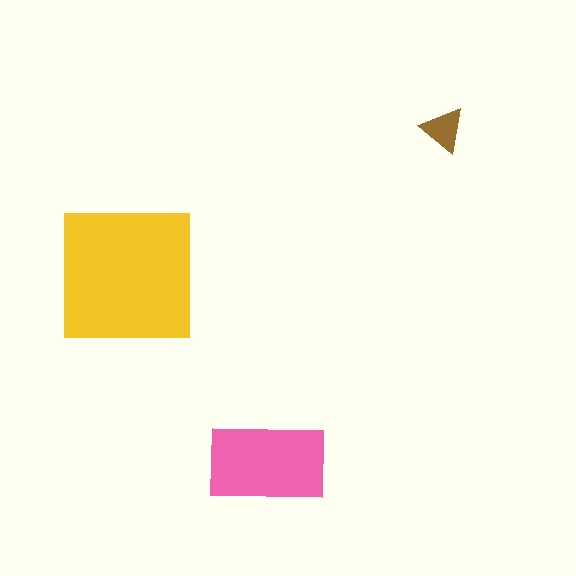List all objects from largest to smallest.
The yellow square, the pink rectangle, the brown triangle.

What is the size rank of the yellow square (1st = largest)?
1st.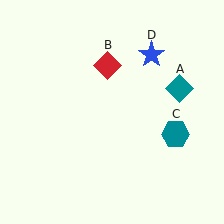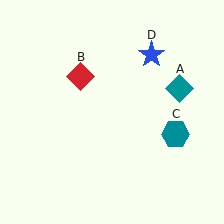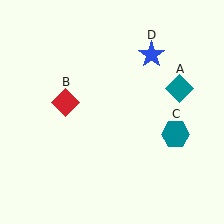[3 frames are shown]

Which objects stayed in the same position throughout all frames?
Teal diamond (object A) and teal hexagon (object C) and blue star (object D) remained stationary.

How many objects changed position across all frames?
1 object changed position: red diamond (object B).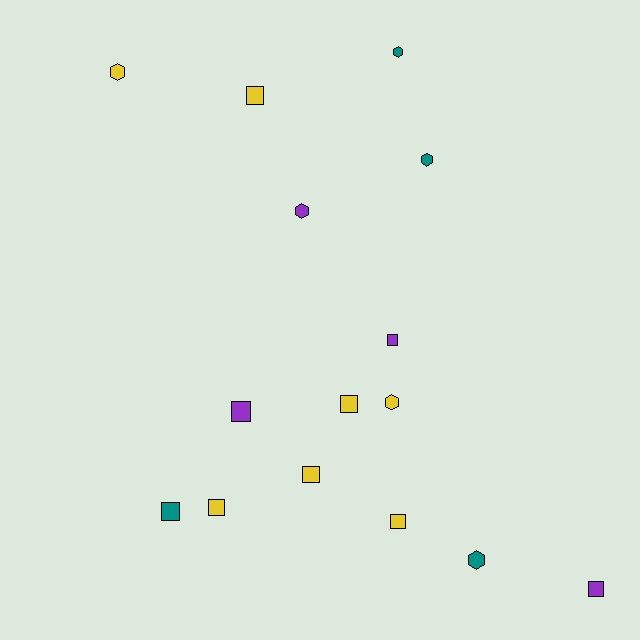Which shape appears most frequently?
Square, with 9 objects.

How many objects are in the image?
There are 15 objects.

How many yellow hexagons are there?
There are 2 yellow hexagons.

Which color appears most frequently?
Yellow, with 7 objects.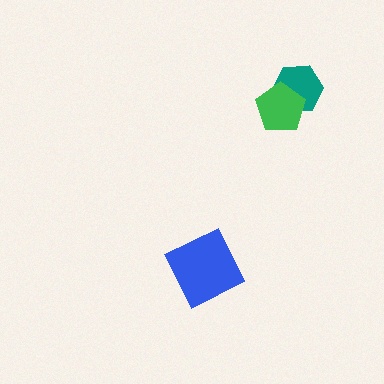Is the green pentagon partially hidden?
No, no other shape covers it.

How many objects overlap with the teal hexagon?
1 object overlaps with the teal hexagon.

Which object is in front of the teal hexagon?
The green pentagon is in front of the teal hexagon.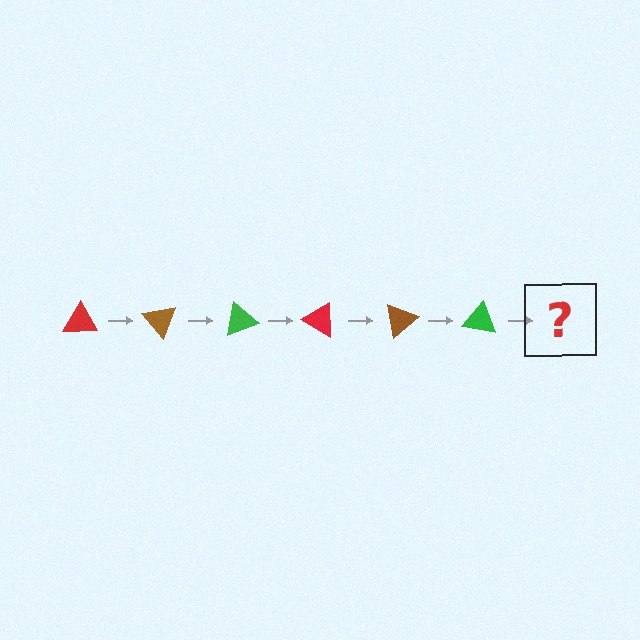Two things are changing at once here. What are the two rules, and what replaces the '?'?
The two rules are that it rotates 50 degrees each step and the color cycles through red, brown, and green. The '?' should be a red triangle, rotated 300 degrees from the start.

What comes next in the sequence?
The next element should be a red triangle, rotated 300 degrees from the start.